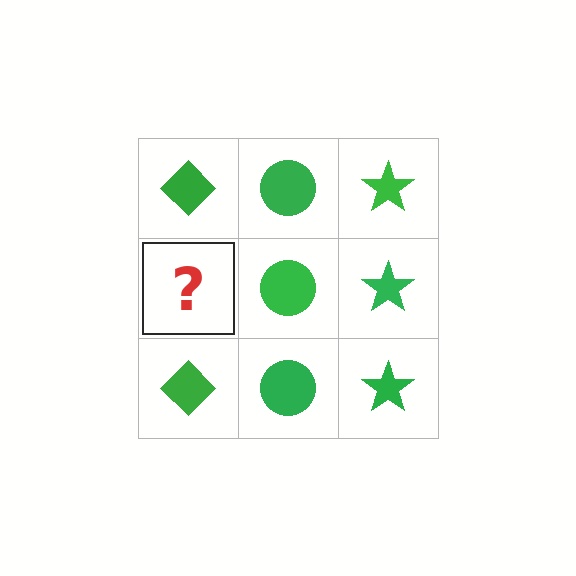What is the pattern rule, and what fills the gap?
The rule is that each column has a consistent shape. The gap should be filled with a green diamond.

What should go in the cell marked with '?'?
The missing cell should contain a green diamond.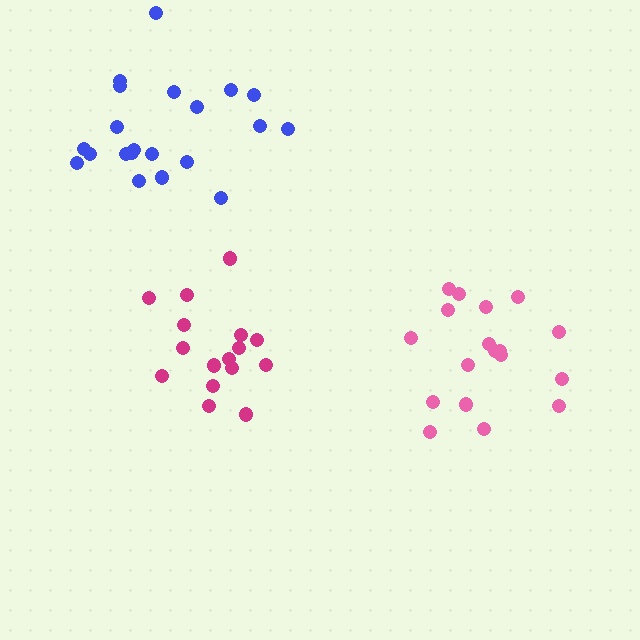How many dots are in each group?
Group 1: 16 dots, Group 2: 18 dots, Group 3: 21 dots (55 total).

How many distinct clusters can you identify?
There are 3 distinct clusters.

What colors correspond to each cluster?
The clusters are colored: magenta, pink, blue.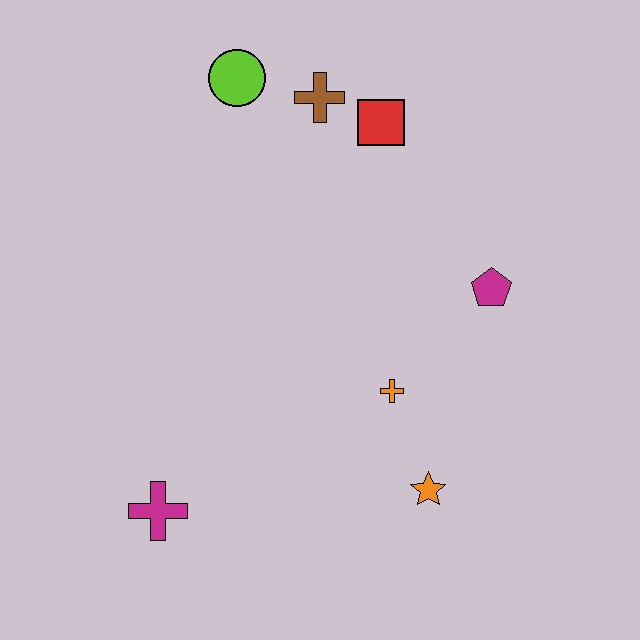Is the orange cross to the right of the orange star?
No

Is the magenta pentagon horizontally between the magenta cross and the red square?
No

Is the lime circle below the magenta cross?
No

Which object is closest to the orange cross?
The orange star is closest to the orange cross.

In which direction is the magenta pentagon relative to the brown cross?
The magenta pentagon is below the brown cross.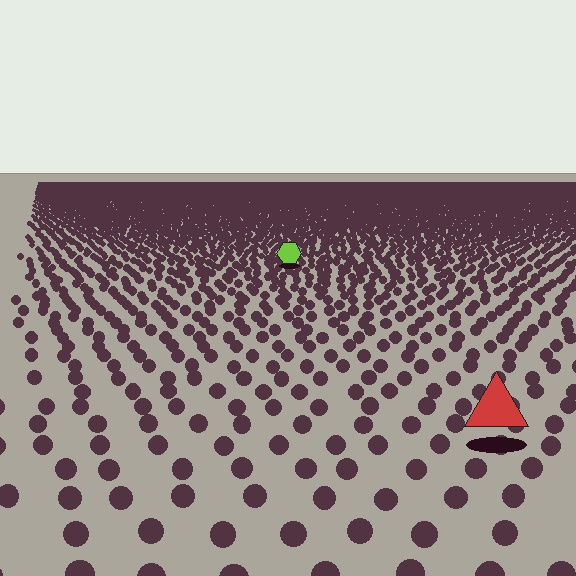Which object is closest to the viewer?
The red triangle is closest. The texture marks near it are larger and more spread out.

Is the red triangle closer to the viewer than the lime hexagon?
Yes. The red triangle is closer — you can tell from the texture gradient: the ground texture is coarser near it.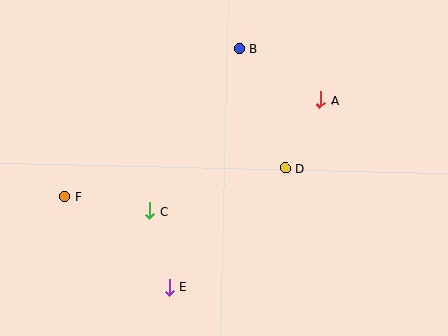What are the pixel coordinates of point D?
Point D is at (285, 168).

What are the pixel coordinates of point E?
Point E is at (169, 287).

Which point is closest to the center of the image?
Point D at (285, 168) is closest to the center.